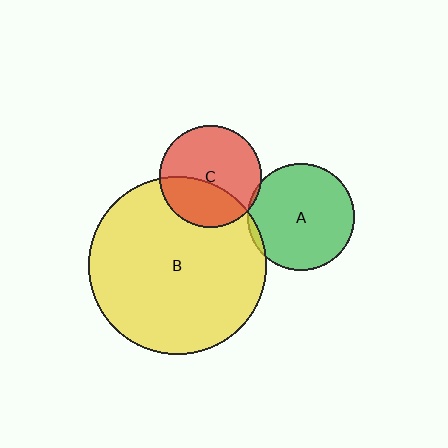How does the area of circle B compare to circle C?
Approximately 3.0 times.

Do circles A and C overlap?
Yes.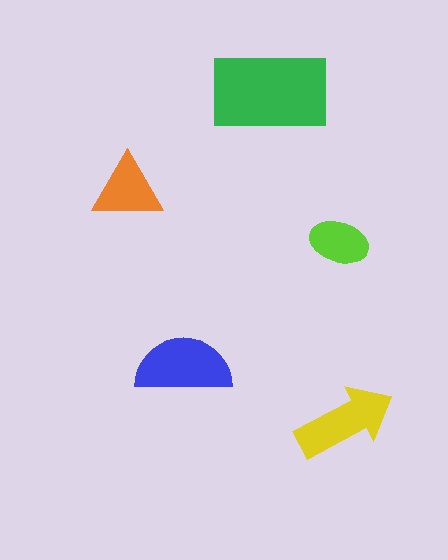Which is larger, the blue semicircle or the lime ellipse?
The blue semicircle.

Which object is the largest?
The green rectangle.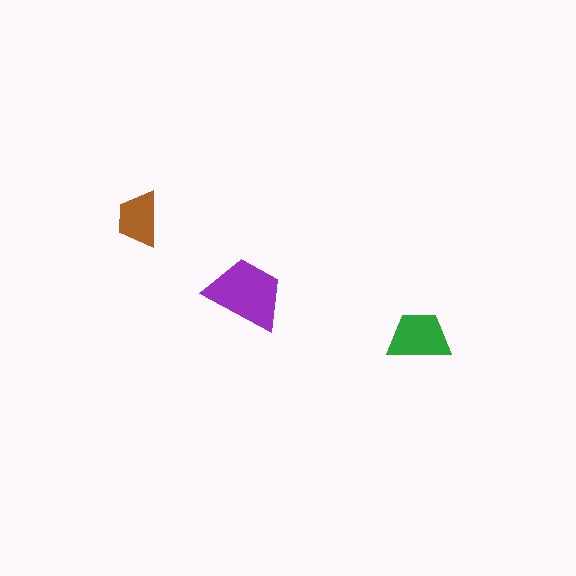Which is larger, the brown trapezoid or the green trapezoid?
The green one.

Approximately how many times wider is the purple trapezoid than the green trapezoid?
About 1.5 times wider.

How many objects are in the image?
There are 3 objects in the image.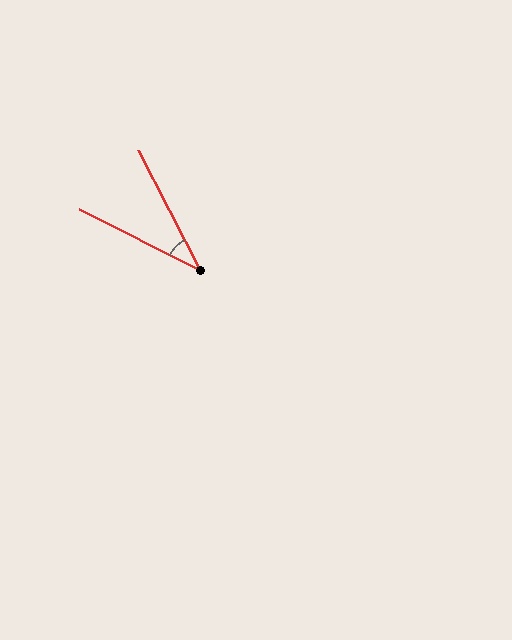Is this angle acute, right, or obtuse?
It is acute.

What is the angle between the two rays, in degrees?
Approximately 35 degrees.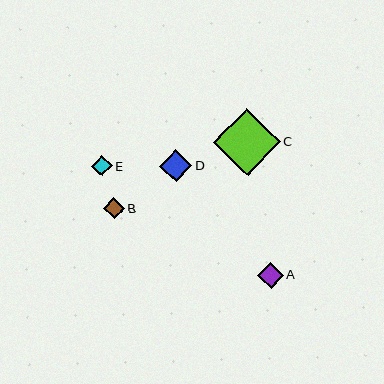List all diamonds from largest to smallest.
From largest to smallest: C, D, A, B, E.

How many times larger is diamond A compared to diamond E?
Diamond A is approximately 1.3 times the size of diamond E.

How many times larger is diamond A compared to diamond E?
Diamond A is approximately 1.3 times the size of diamond E.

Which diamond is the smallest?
Diamond E is the smallest with a size of approximately 20 pixels.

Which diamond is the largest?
Diamond C is the largest with a size of approximately 66 pixels.